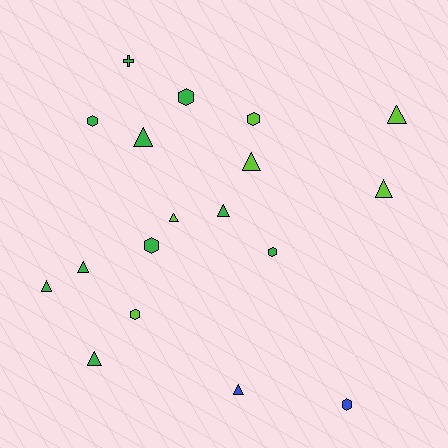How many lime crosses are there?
There are no lime crosses.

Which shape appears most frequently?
Triangle, with 10 objects.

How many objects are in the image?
There are 18 objects.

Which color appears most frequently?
Green, with 10 objects.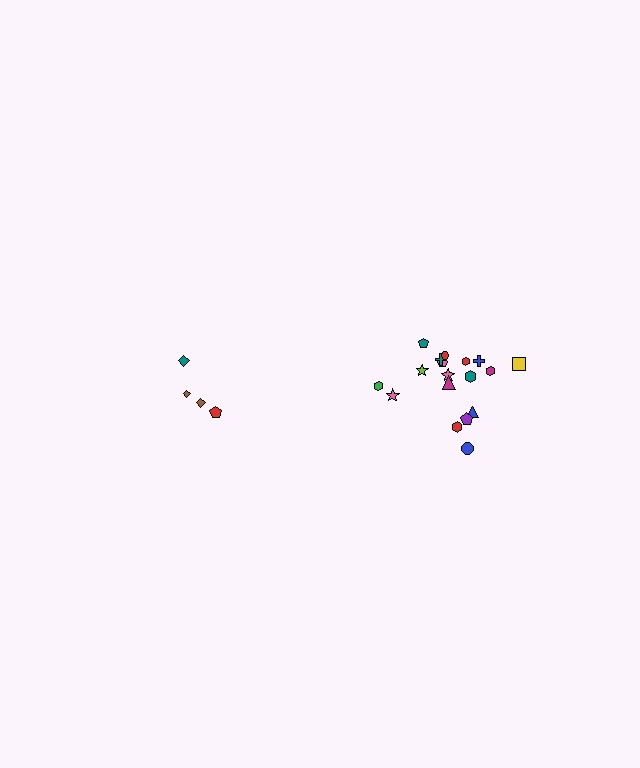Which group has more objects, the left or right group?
The right group.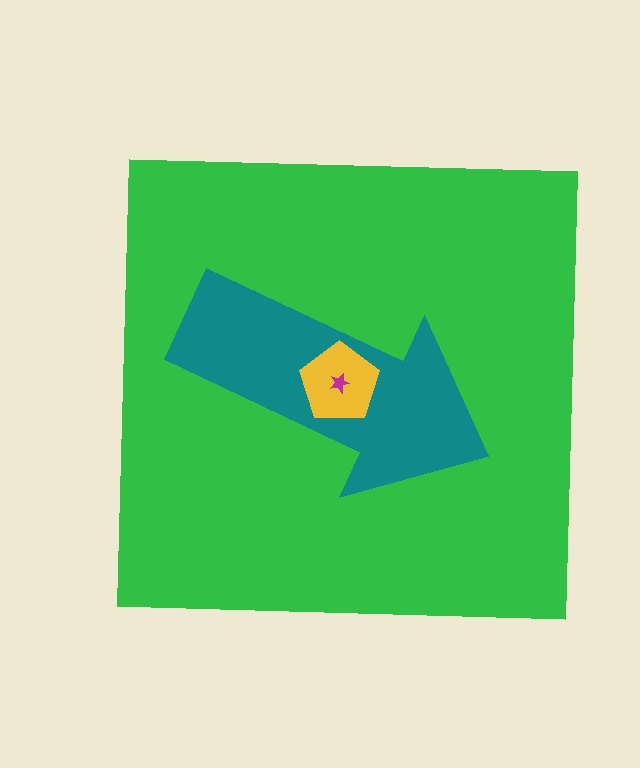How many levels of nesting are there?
4.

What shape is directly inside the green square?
The teal arrow.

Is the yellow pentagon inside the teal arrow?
Yes.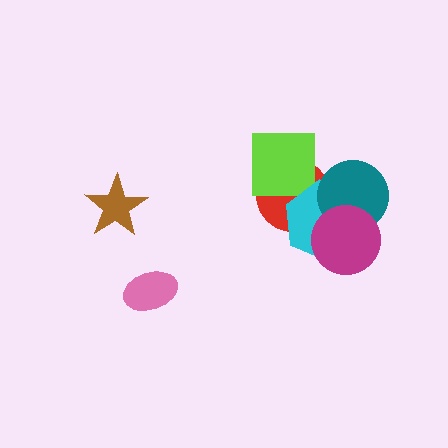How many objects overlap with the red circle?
3 objects overlap with the red circle.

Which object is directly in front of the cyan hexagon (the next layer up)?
The teal circle is directly in front of the cyan hexagon.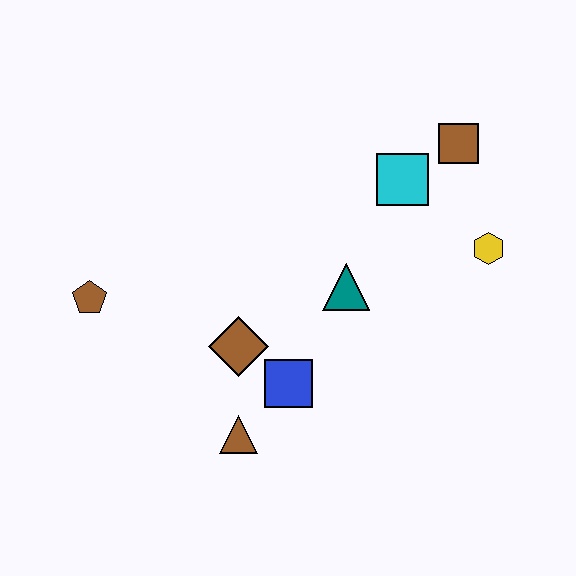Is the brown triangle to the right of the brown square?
No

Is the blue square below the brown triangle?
No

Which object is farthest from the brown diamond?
The brown square is farthest from the brown diamond.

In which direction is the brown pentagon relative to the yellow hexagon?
The brown pentagon is to the left of the yellow hexagon.